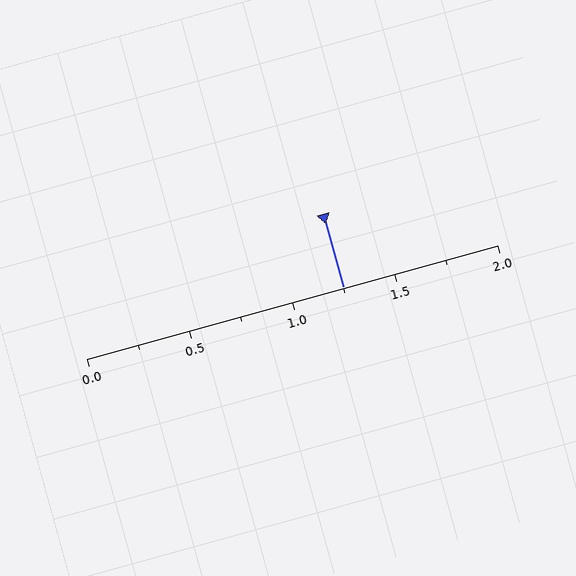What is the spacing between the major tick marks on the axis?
The major ticks are spaced 0.5 apart.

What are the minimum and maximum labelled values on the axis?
The axis runs from 0.0 to 2.0.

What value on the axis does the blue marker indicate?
The marker indicates approximately 1.25.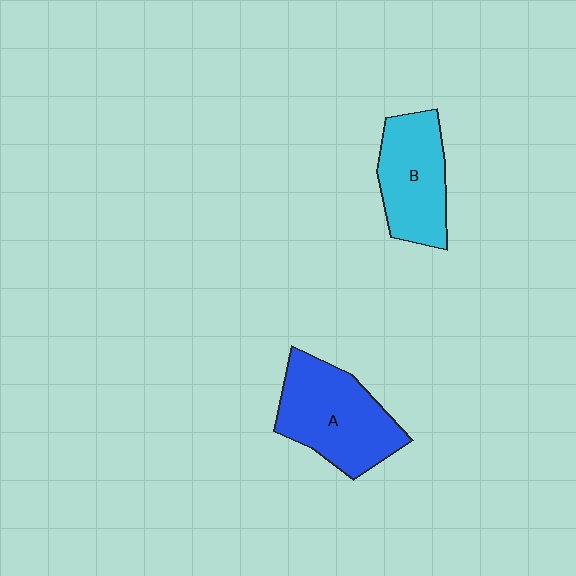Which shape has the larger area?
Shape A (blue).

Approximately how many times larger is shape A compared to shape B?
Approximately 1.2 times.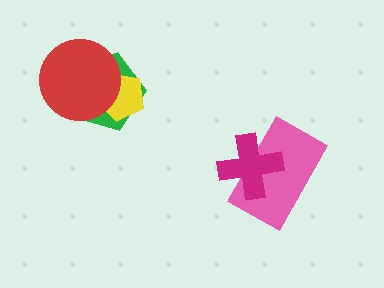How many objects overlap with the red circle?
2 objects overlap with the red circle.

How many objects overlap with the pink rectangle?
1 object overlaps with the pink rectangle.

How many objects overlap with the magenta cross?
1 object overlaps with the magenta cross.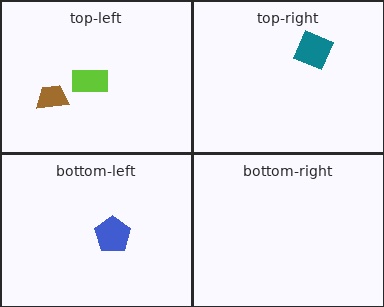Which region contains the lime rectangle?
The top-left region.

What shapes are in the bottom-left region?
The blue pentagon.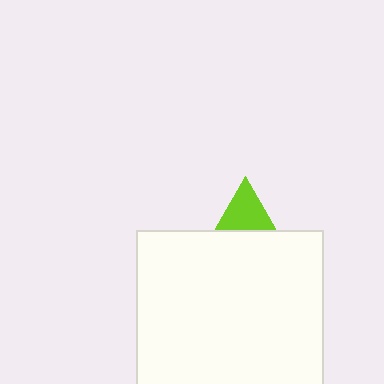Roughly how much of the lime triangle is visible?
A small part of it is visible (roughly 38%).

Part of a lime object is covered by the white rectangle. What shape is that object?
It is a triangle.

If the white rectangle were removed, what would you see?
You would see the complete lime triangle.